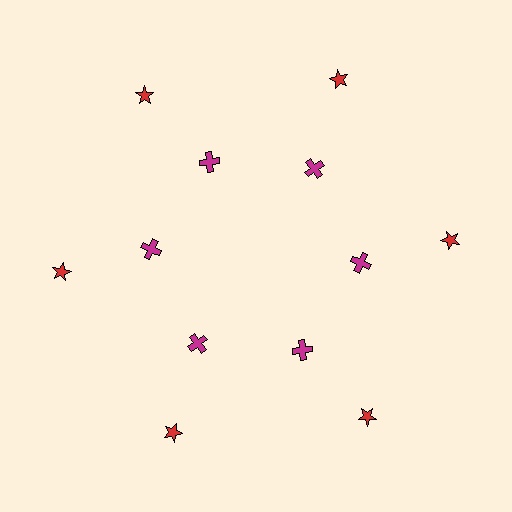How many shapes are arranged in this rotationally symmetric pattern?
There are 12 shapes, arranged in 6 groups of 2.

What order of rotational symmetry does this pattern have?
This pattern has 6-fold rotational symmetry.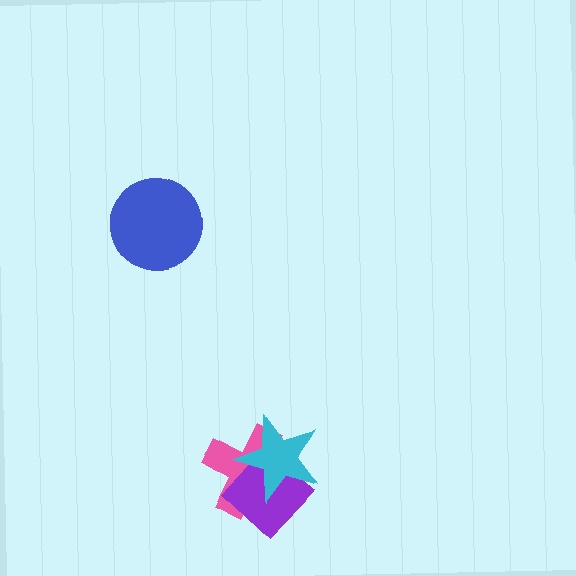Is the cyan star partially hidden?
No, no other shape covers it.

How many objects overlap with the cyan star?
2 objects overlap with the cyan star.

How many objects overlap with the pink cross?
2 objects overlap with the pink cross.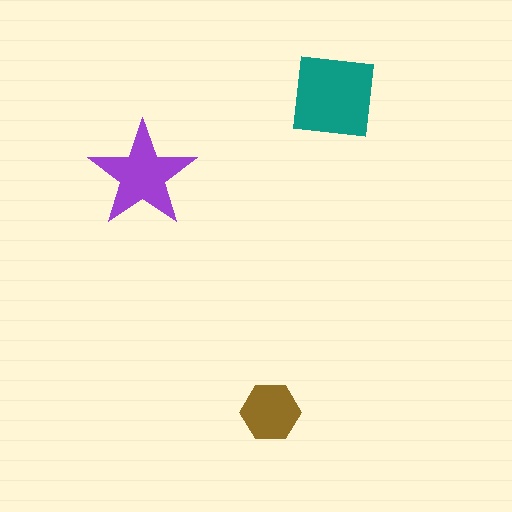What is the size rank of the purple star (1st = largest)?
2nd.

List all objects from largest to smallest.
The teal square, the purple star, the brown hexagon.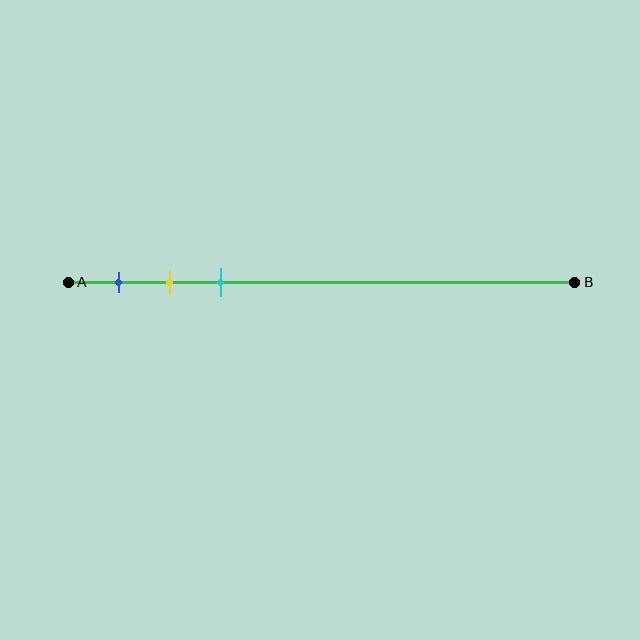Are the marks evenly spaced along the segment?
Yes, the marks are approximately evenly spaced.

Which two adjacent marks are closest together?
The yellow and cyan marks are the closest adjacent pair.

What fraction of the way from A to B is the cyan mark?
The cyan mark is approximately 30% (0.3) of the way from A to B.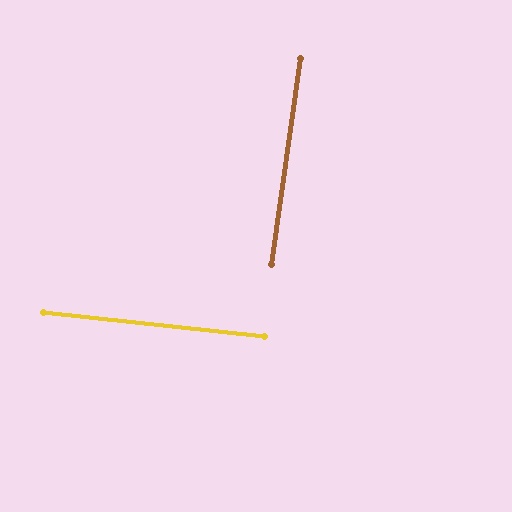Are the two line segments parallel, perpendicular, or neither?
Perpendicular — they meet at approximately 88°.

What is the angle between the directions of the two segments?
Approximately 88 degrees.